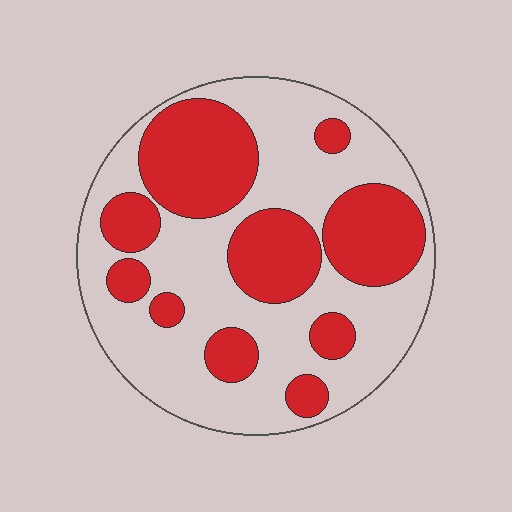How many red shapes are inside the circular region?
10.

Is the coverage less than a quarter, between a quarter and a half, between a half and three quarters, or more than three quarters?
Between a quarter and a half.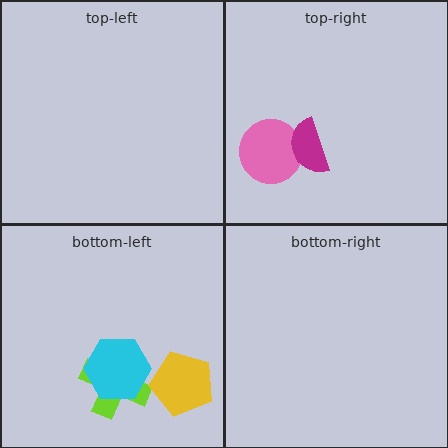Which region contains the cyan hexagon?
The bottom-left region.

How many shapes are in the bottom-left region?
3.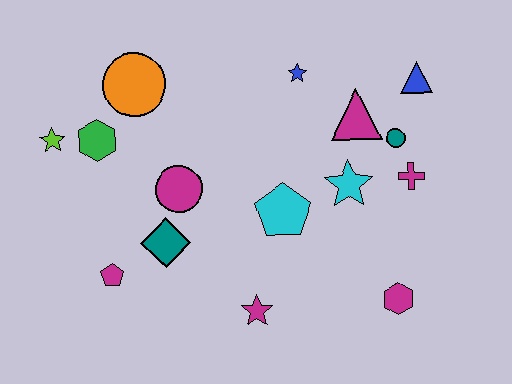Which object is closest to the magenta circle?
The teal diamond is closest to the magenta circle.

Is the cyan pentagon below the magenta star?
No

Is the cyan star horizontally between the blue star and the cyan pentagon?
No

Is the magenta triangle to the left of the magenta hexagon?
Yes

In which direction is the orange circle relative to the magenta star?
The orange circle is above the magenta star.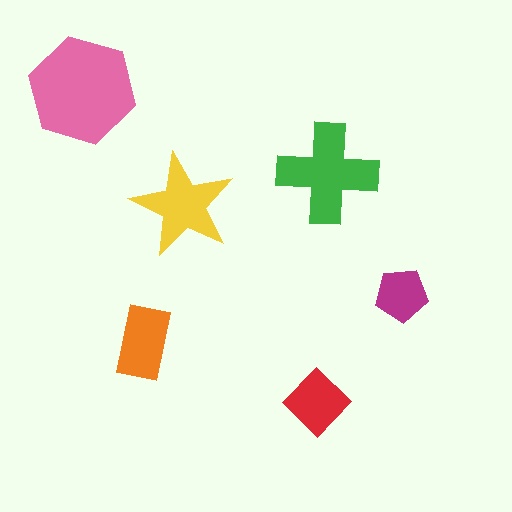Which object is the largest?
The pink hexagon.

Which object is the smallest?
The magenta pentagon.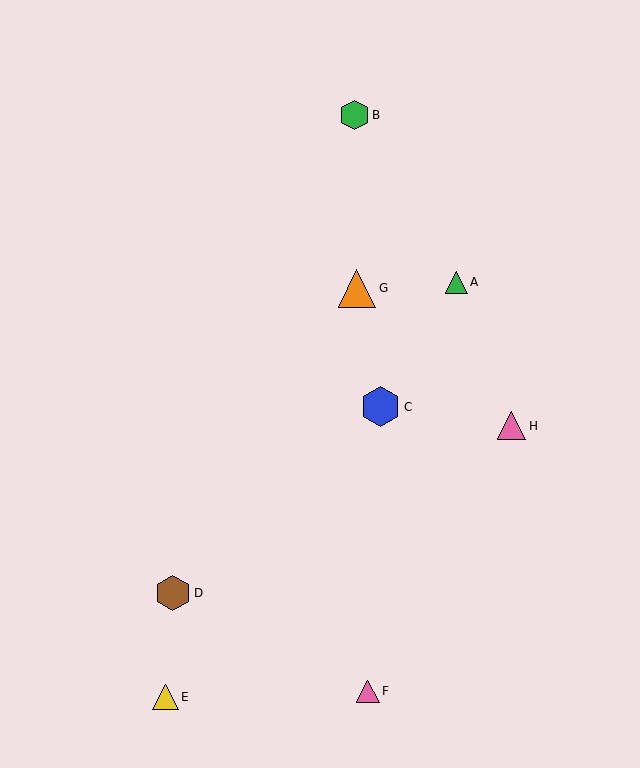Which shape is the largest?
The blue hexagon (labeled C) is the largest.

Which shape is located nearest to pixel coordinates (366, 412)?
The blue hexagon (labeled C) at (381, 407) is nearest to that location.